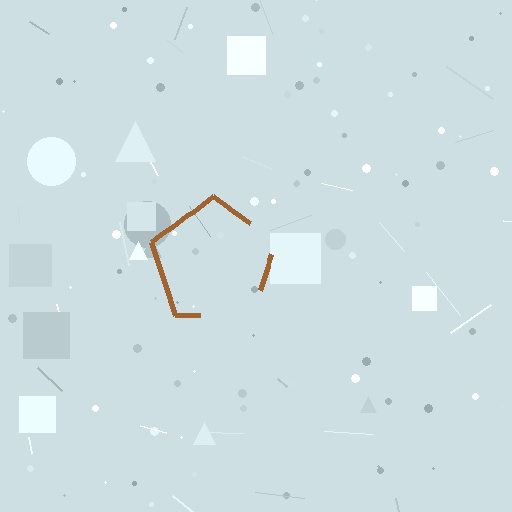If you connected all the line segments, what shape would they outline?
They would outline a pentagon.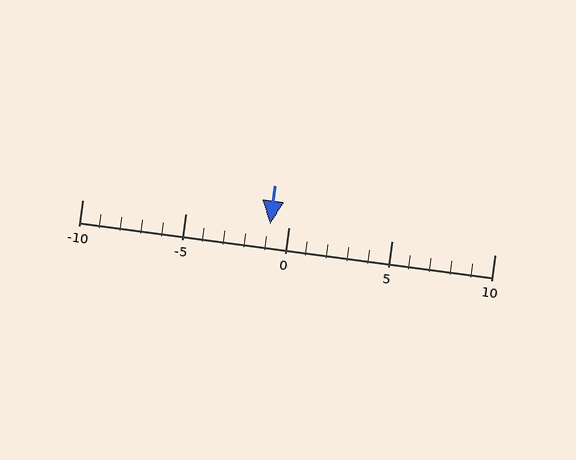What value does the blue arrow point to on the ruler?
The blue arrow points to approximately -1.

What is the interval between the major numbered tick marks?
The major tick marks are spaced 5 units apart.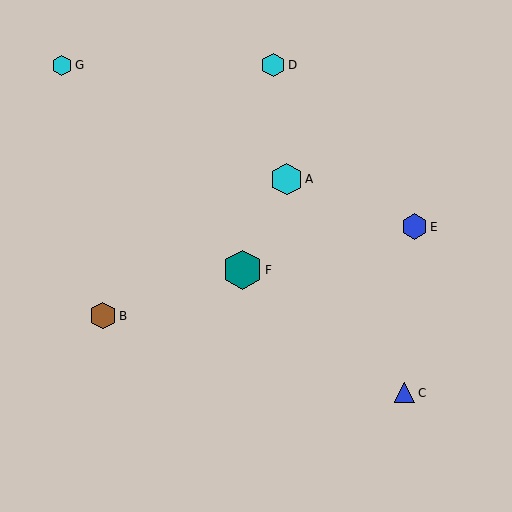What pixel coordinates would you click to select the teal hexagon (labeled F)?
Click at (242, 270) to select the teal hexagon F.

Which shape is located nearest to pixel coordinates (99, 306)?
The brown hexagon (labeled B) at (103, 316) is nearest to that location.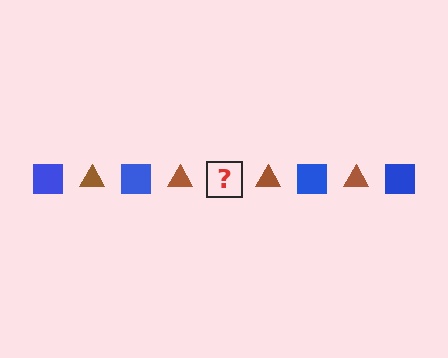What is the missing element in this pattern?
The missing element is a blue square.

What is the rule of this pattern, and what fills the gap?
The rule is that the pattern alternates between blue square and brown triangle. The gap should be filled with a blue square.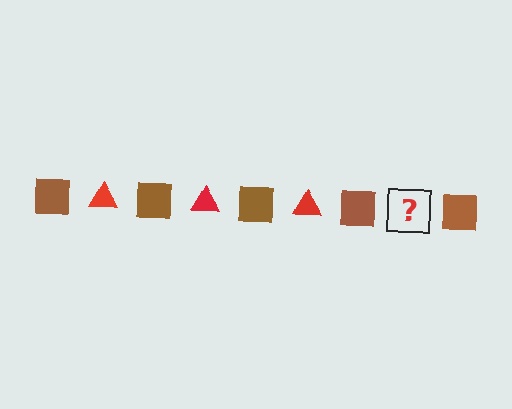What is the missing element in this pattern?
The missing element is a red triangle.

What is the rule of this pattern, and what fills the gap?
The rule is that the pattern alternates between brown square and red triangle. The gap should be filled with a red triangle.